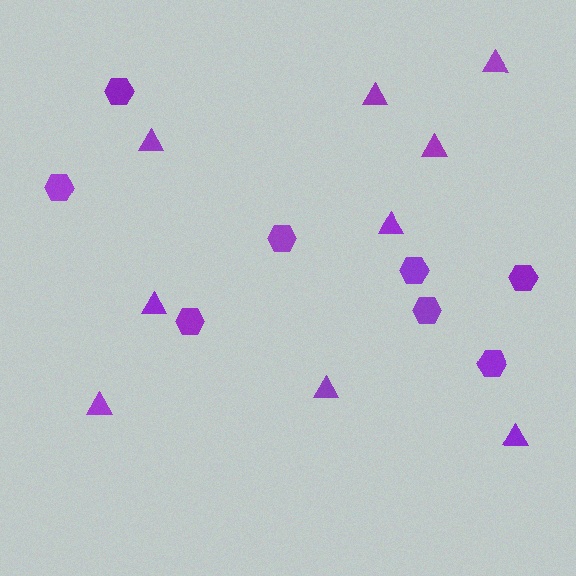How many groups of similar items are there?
There are 2 groups: one group of hexagons (8) and one group of triangles (9).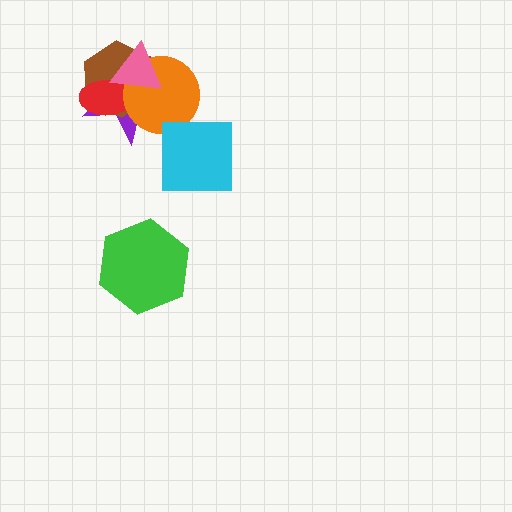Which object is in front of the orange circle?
The pink triangle is in front of the orange circle.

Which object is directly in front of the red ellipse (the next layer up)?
The orange circle is directly in front of the red ellipse.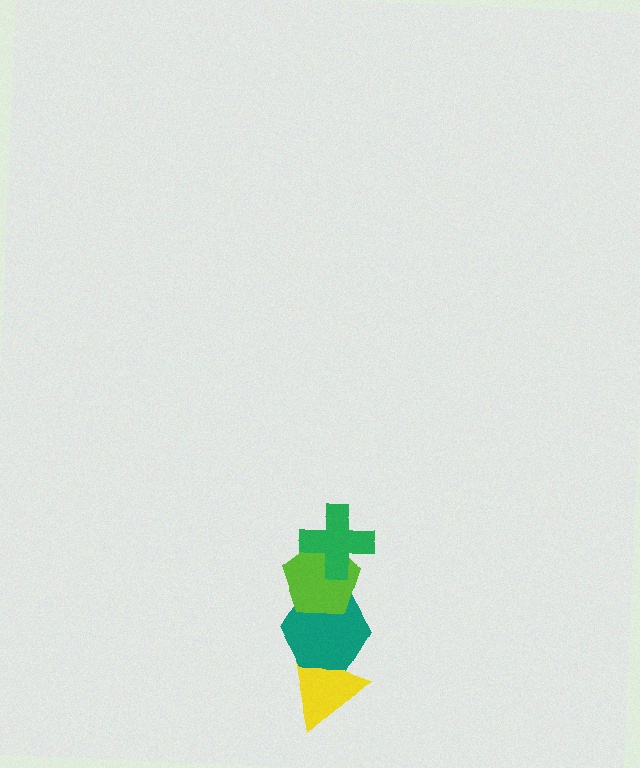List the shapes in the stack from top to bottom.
From top to bottom: the green cross, the lime pentagon, the teal hexagon, the yellow triangle.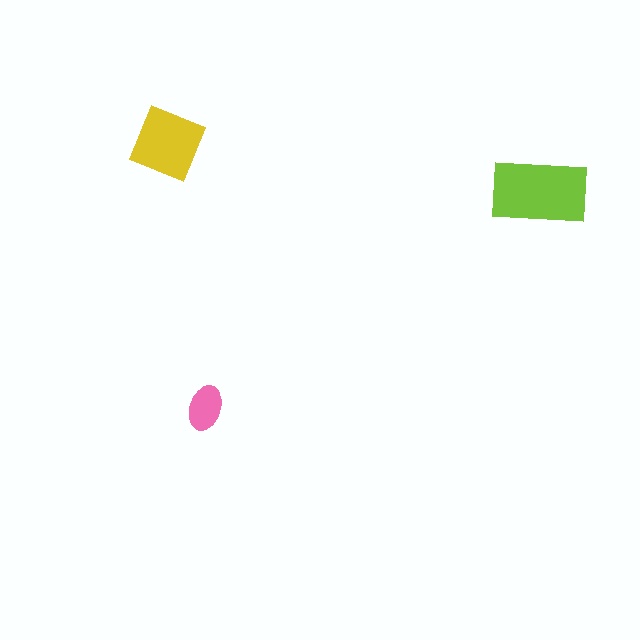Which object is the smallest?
The pink ellipse.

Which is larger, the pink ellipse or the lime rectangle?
The lime rectangle.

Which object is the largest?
The lime rectangle.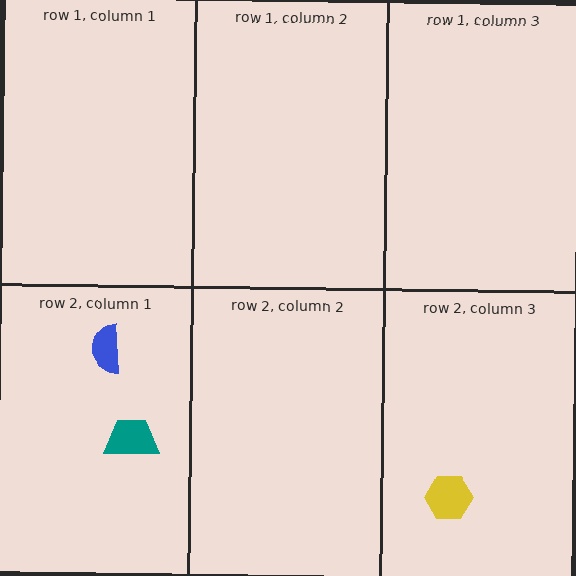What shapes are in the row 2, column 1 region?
The blue semicircle, the teal trapezoid.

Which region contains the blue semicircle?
The row 2, column 1 region.